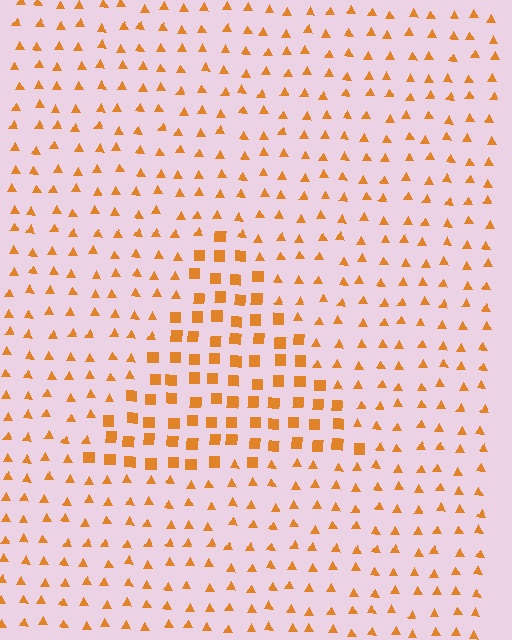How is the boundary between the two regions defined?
The boundary is defined by a change in element shape: squares inside vs. triangles outside. All elements share the same color and spacing.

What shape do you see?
I see a triangle.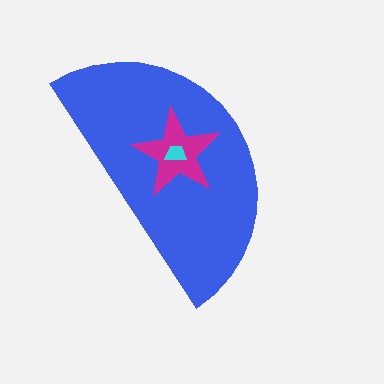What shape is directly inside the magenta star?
The cyan trapezoid.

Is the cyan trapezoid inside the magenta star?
Yes.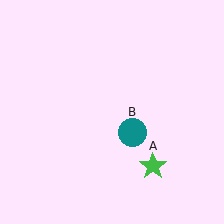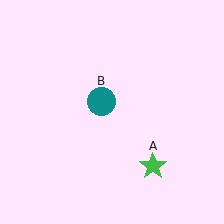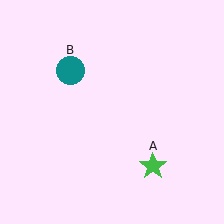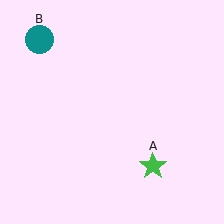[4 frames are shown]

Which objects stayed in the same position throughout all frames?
Green star (object A) remained stationary.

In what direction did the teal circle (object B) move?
The teal circle (object B) moved up and to the left.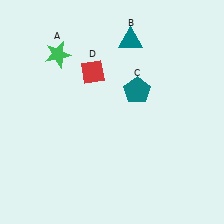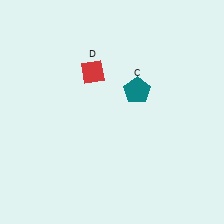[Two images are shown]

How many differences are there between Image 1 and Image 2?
There are 2 differences between the two images.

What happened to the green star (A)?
The green star (A) was removed in Image 2. It was in the top-left area of Image 1.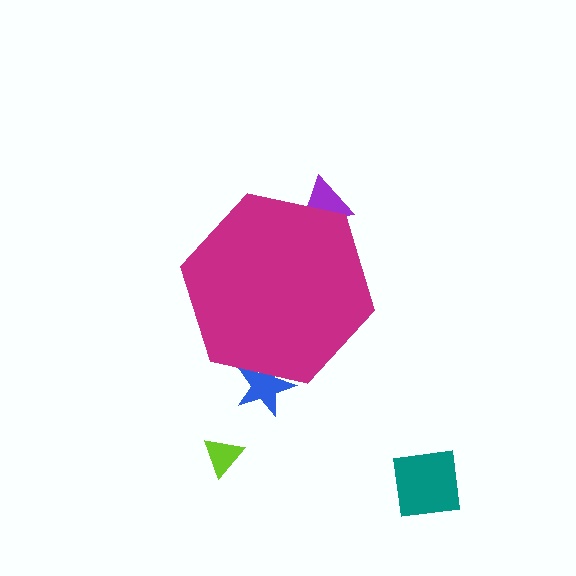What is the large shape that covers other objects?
A magenta hexagon.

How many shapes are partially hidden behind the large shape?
2 shapes are partially hidden.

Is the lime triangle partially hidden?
No, the lime triangle is fully visible.